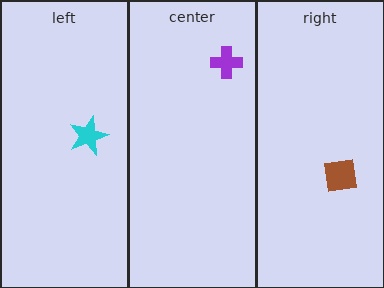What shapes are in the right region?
The brown square.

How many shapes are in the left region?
1.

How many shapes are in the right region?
1.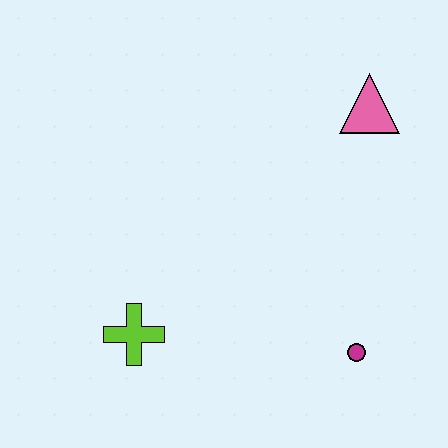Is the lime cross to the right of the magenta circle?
No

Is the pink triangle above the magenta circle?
Yes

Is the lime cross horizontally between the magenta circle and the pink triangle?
No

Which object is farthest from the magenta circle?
The pink triangle is farthest from the magenta circle.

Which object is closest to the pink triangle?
The magenta circle is closest to the pink triangle.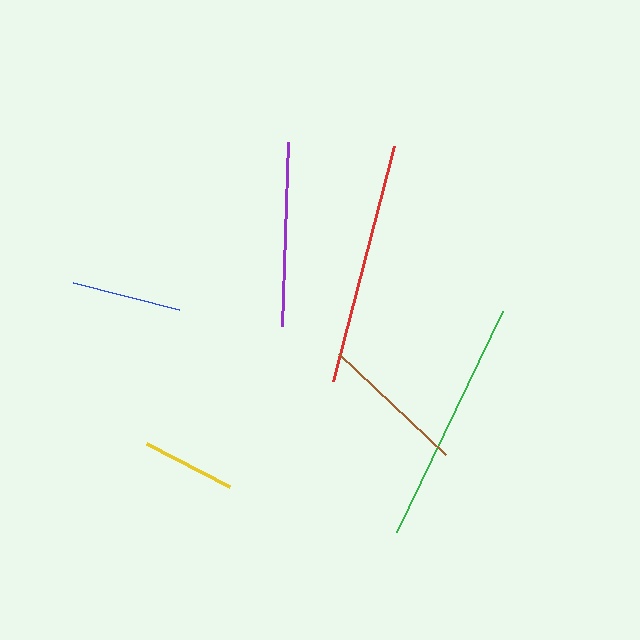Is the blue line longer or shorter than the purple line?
The purple line is longer than the blue line.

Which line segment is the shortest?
The yellow line is the shortest at approximately 94 pixels.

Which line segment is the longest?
The green line is the longest at approximately 245 pixels.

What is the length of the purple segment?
The purple segment is approximately 185 pixels long.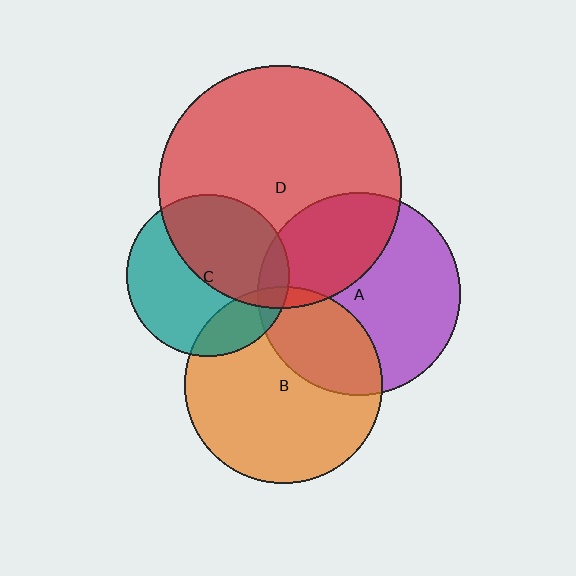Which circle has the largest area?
Circle D (red).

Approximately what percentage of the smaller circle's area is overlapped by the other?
Approximately 50%.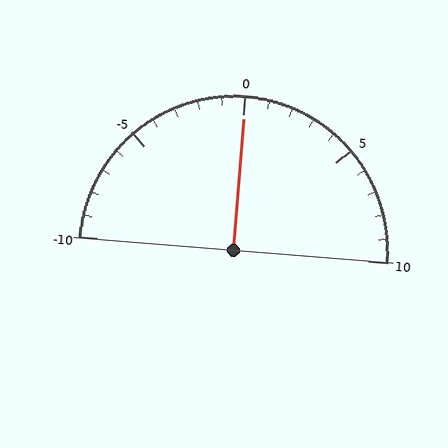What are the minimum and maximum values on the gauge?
The gauge ranges from -10 to 10.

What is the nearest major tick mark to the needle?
The nearest major tick mark is 0.